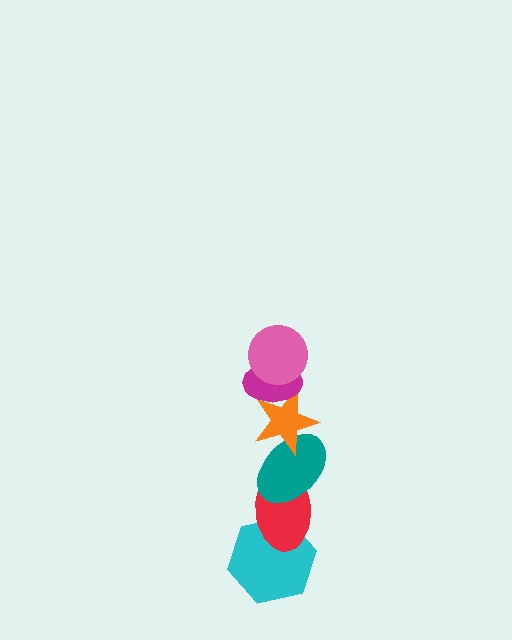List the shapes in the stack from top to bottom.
From top to bottom: the pink circle, the magenta ellipse, the orange star, the teal ellipse, the red ellipse, the cyan hexagon.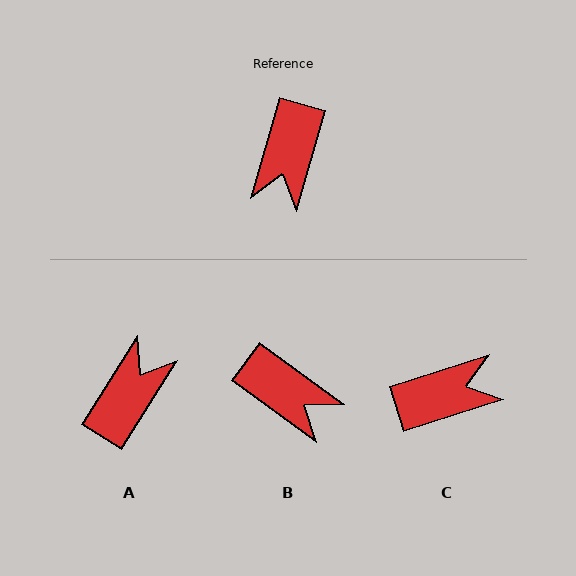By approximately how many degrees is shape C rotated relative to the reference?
Approximately 124 degrees counter-clockwise.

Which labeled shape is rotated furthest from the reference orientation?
A, about 164 degrees away.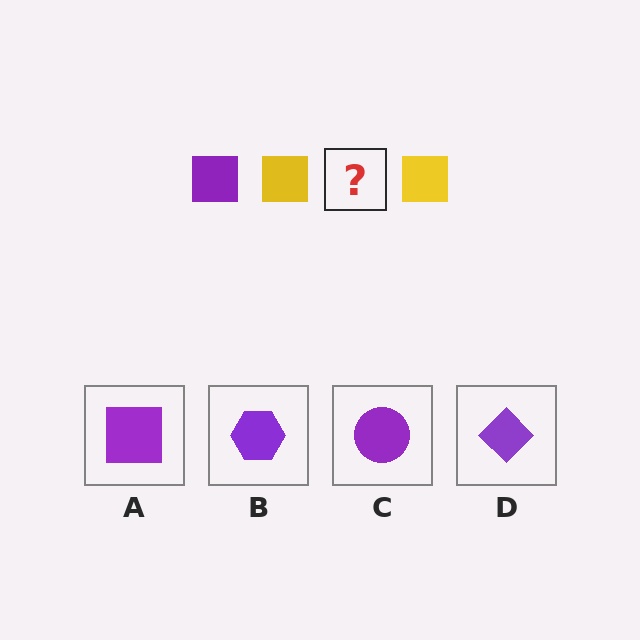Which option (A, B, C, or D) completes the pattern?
A.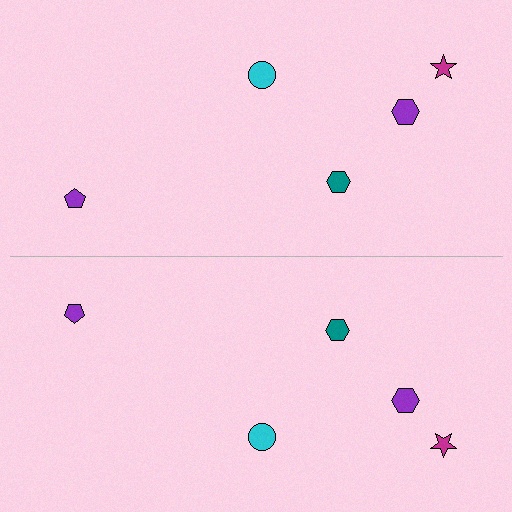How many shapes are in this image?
There are 10 shapes in this image.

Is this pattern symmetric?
Yes, this pattern has bilateral (reflection) symmetry.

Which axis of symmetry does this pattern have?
The pattern has a horizontal axis of symmetry running through the center of the image.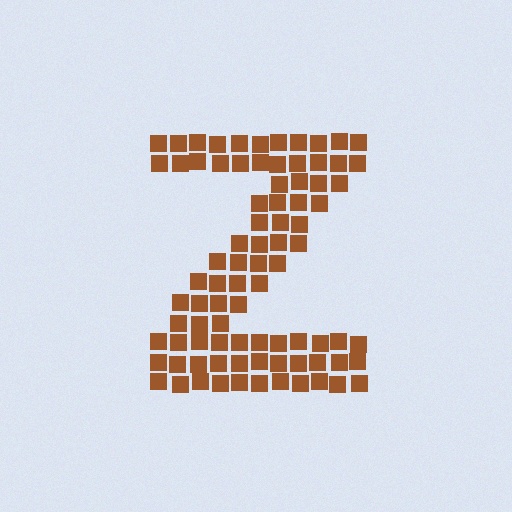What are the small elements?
The small elements are squares.